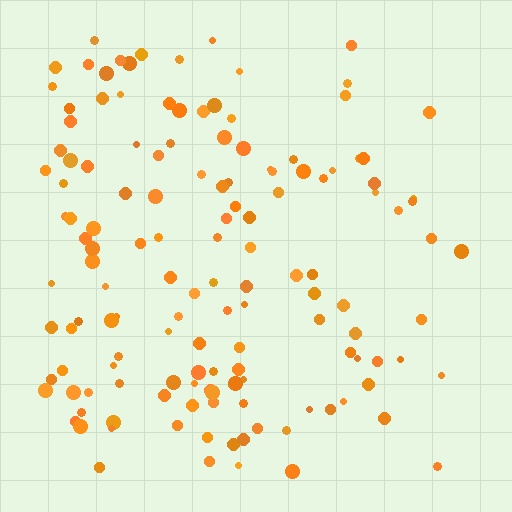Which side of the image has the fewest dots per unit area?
The right.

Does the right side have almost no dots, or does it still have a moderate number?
Still a moderate number, just noticeably fewer than the left.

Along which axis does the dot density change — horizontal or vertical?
Horizontal.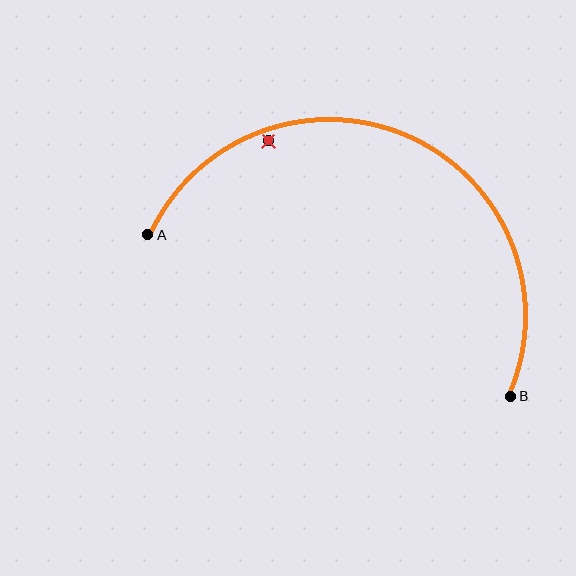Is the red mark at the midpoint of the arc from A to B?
No — the red mark does not lie on the arc at all. It sits slightly inside the curve.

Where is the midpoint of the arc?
The arc midpoint is the point on the curve farthest from the straight line joining A and B. It sits above that line.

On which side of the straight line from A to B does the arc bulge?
The arc bulges above the straight line connecting A and B.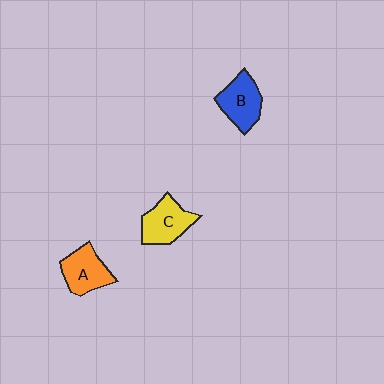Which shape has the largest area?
Shape C (yellow).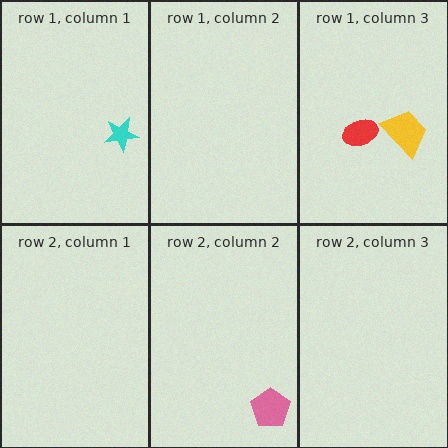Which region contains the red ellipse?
The row 1, column 3 region.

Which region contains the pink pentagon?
The row 2, column 2 region.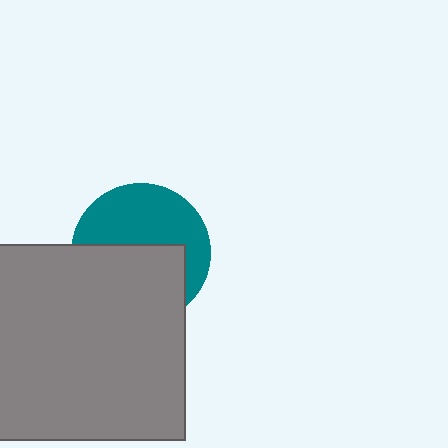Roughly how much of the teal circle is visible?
About half of it is visible (roughly 49%).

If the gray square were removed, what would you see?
You would see the complete teal circle.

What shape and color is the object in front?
The object in front is a gray square.